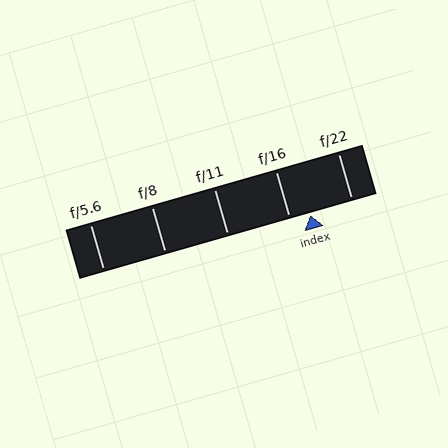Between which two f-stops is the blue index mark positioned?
The index mark is between f/16 and f/22.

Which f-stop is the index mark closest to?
The index mark is closest to f/16.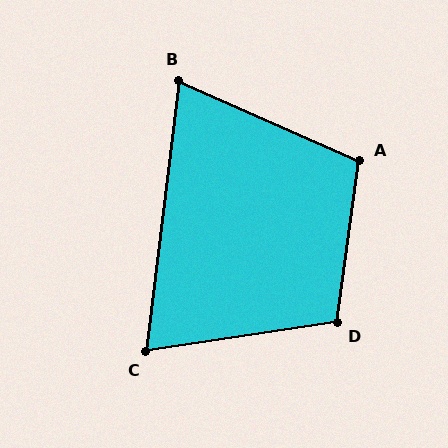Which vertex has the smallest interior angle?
B, at approximately 73 degrees.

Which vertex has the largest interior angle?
D, at approximately 107 degrees.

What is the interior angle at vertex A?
Approximately 106 degrees (obtuse).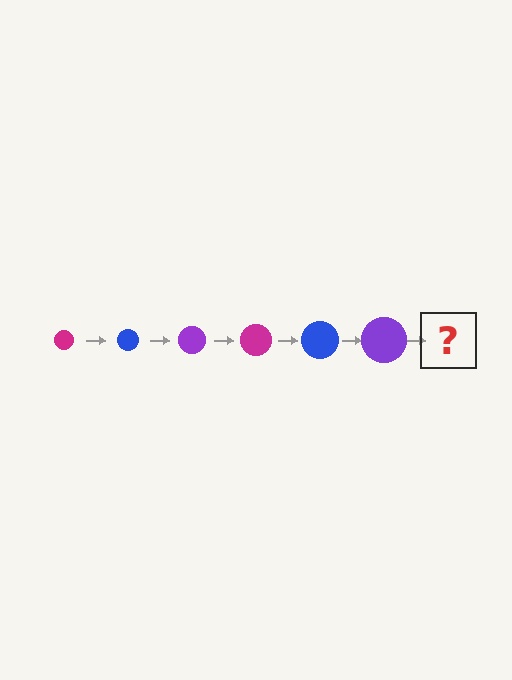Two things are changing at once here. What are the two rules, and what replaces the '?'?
The two rules are that the circle grows larger each step and the color cycles through magenta, blue, and purple. The '?' should be a magenta circle, larger than the previous one.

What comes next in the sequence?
The next element should be a magenta circle, larger than the previous one.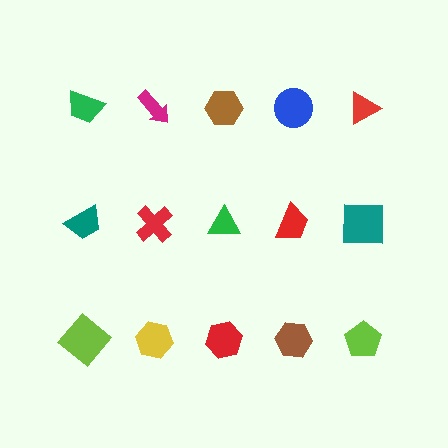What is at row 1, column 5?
A red triangle.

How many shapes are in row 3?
5 shapes.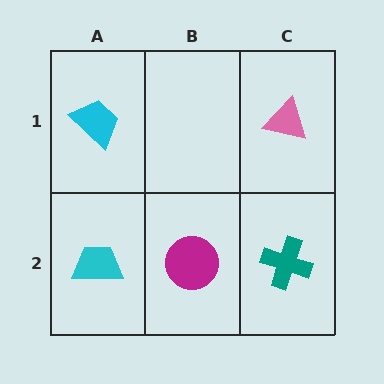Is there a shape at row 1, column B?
No, that cell is empty.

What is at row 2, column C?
A teal cross.